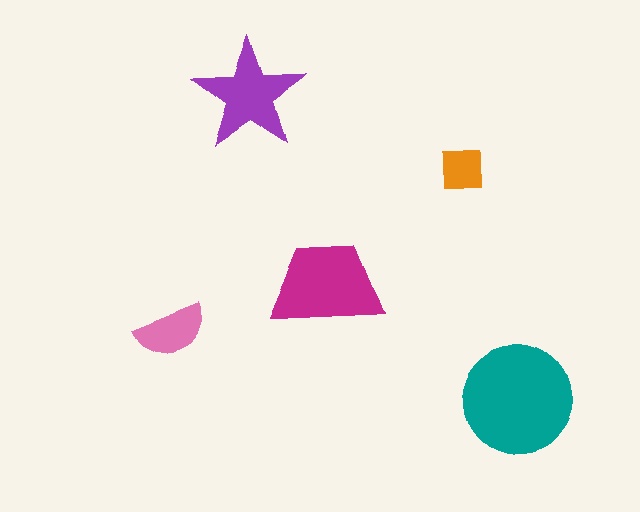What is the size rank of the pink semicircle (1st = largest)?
4th.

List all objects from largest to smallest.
The teal circle, the magenta trapezoid, the purple star, the pink semicircle, the orange square.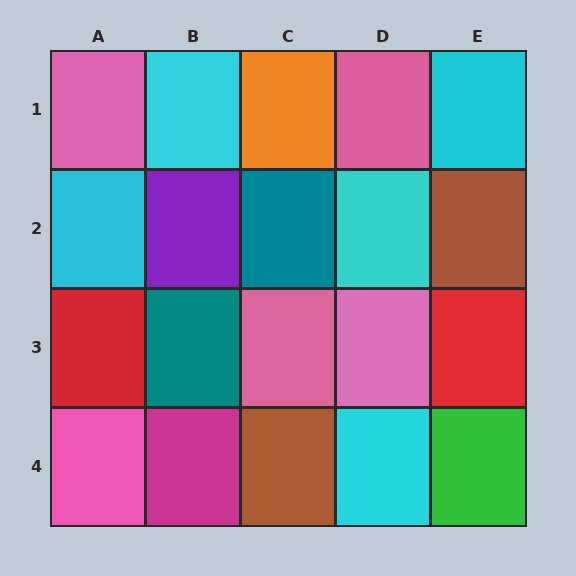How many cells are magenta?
1 cell is magenta.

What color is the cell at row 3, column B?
Teal.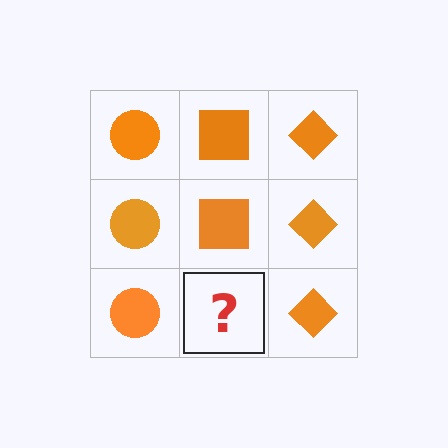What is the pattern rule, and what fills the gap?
The rule is that each column has a consistent shape. The gap should be filled with an orange square.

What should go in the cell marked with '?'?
The missing cell should contain an orange square.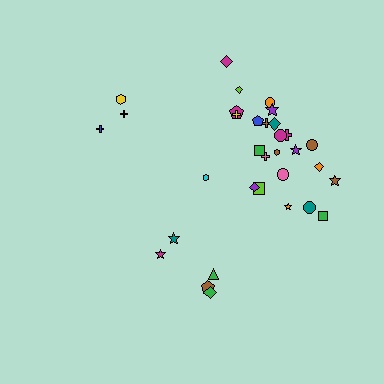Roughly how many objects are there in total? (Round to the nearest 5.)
Roughly 35 objects in total.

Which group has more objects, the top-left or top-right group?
The top-right group.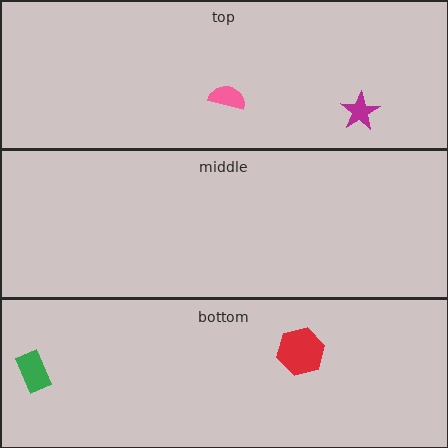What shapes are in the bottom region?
The red hexagon, the green rectangle.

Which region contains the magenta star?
The top region.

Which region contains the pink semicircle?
The top region.